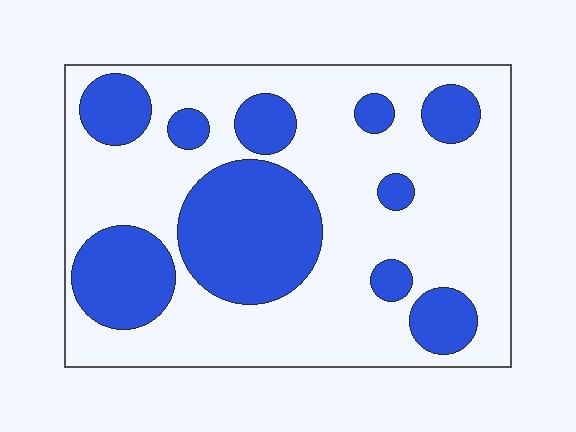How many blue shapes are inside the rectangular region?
10.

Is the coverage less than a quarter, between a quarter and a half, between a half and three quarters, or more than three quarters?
Between a quarter and a half.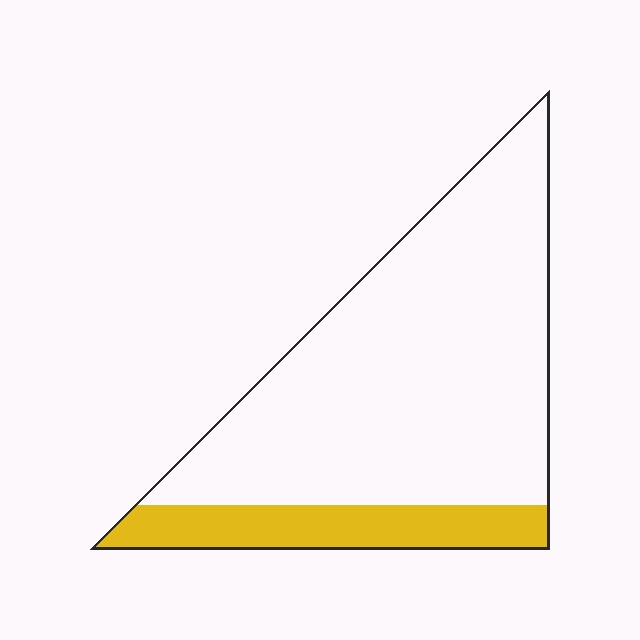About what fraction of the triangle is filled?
About one fifth (1/5).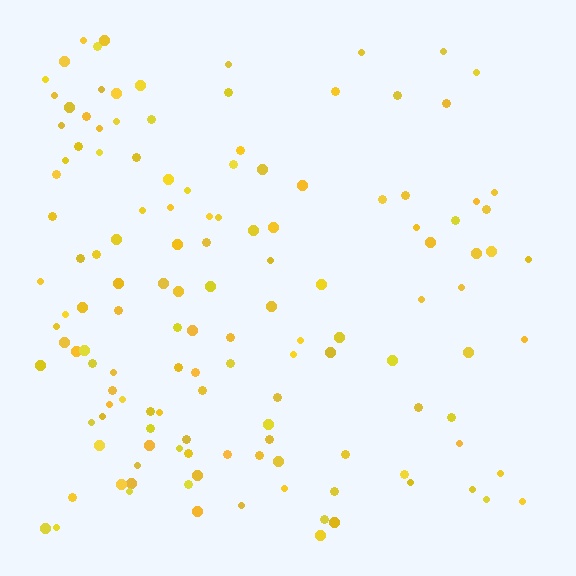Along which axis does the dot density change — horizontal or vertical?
Horizontal.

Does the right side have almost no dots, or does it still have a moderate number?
Still a moderate number, just noticeably fewer than the left.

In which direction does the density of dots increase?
From right to left, with the left side densest.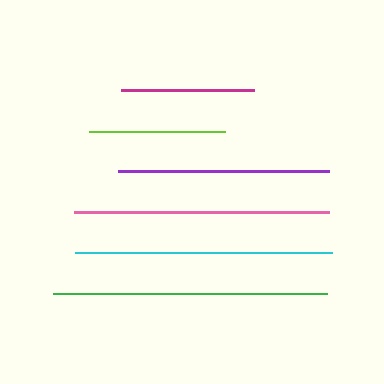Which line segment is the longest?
The green line is the longest at approximately 274 pixels.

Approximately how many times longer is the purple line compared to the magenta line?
The purple line is approximately 1.6 times the length of the magenta line.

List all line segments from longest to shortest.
From longest to shortest: green, cyan, pink, purple, lime, magenta.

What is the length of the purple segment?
The purple segment is approximately 211 pixels long.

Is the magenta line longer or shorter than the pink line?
The pink line is longer than the magenta line.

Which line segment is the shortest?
The magenta line is the shortest at approximately 133 pixels.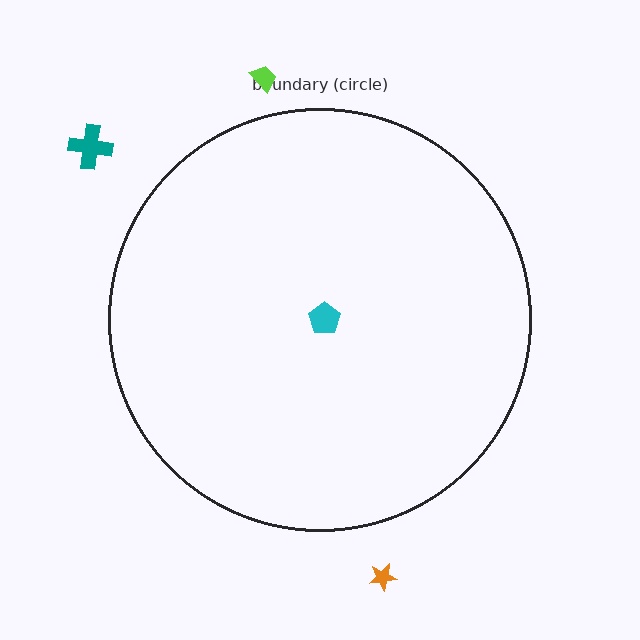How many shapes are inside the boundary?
1 inside, 3 outside.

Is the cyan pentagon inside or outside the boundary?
Inside.